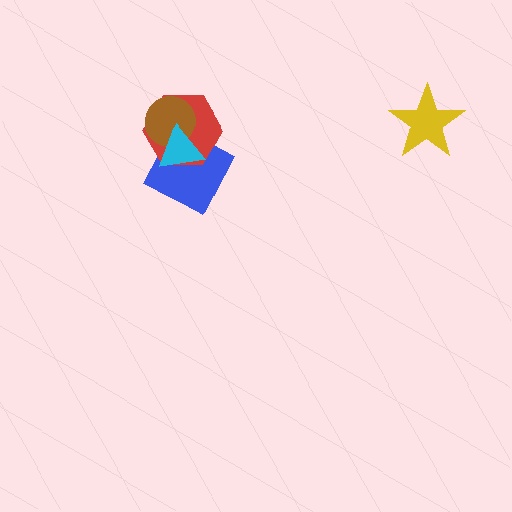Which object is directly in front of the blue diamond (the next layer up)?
The red hexagon is directly in front of the blue diamond.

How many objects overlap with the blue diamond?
3 objects overlap with the blue diamond.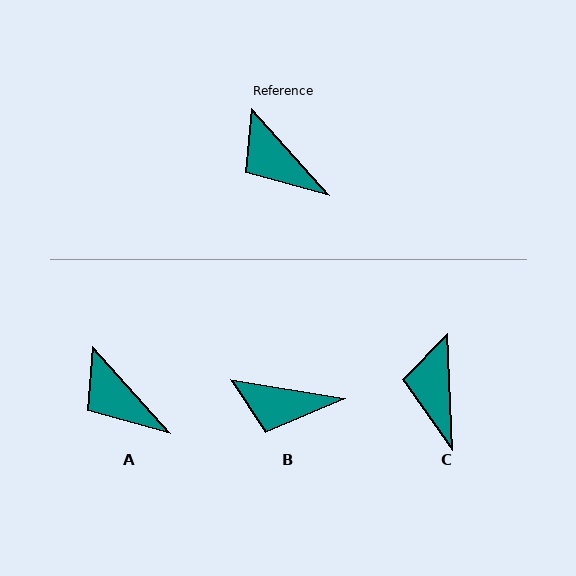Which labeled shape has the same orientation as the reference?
A.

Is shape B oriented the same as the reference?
No, it is off by about 38 degrees.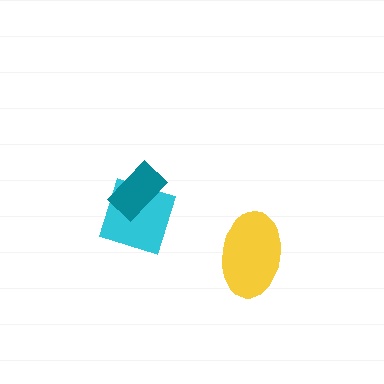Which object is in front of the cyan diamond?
The teal rectangle is in front of the cyan diamond.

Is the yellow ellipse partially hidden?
No, no other shape covers it.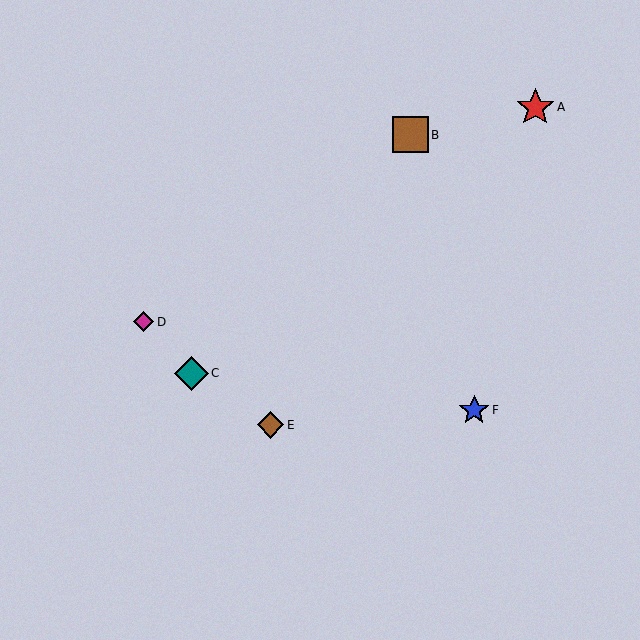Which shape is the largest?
The red star (labeled A) is the largest.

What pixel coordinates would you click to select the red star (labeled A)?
Click at (535, 107) to select the red star A.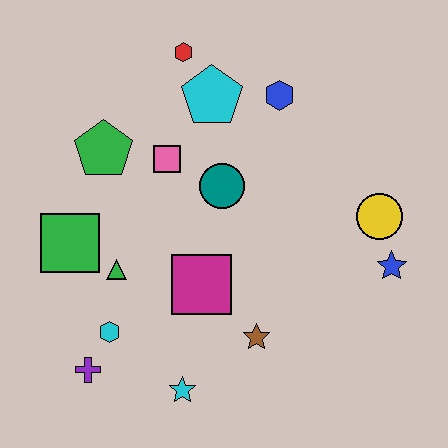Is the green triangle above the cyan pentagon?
No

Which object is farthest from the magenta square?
The red hexagon is farthest from the magenta square.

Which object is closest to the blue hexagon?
The cyan pentagon is closest to the blue hexagon.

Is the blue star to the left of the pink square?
No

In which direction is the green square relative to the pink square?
The green square is to the left of the pink square.